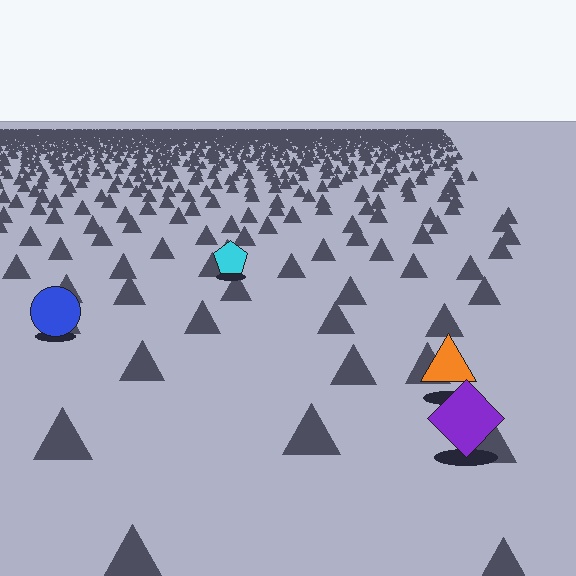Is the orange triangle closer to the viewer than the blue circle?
Yes. The orange triangle is closer — you can tell from the texture gradient: the ground texture is coarser near it.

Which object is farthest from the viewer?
The cyan pentagon is farthest from the viewer. It appears smaller and the ground texture around it is denser.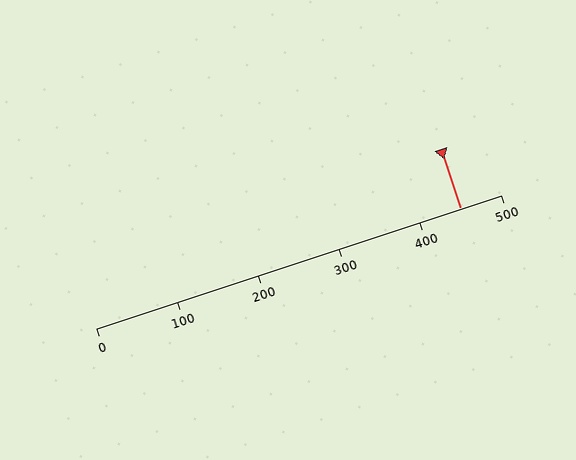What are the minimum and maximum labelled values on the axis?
The axis runs from 0 to 500.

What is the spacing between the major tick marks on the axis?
The major ticks are spaced 100 apart.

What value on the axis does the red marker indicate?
The marker indicates approximately 450.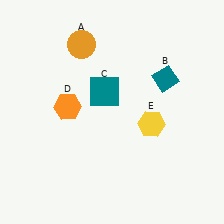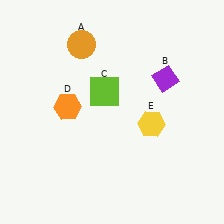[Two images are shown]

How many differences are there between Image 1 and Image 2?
There are 2 differences between the two images.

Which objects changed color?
B changed from teal to purple. C changed from teal to lime.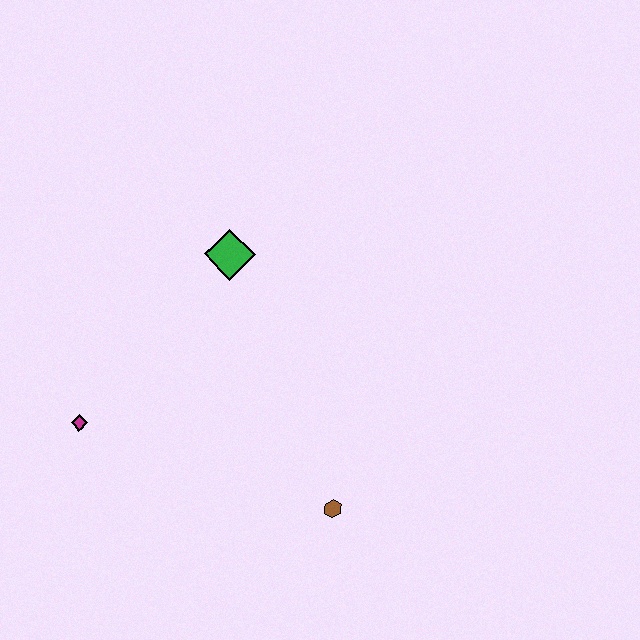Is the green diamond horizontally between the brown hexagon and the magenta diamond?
Yes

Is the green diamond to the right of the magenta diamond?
Yes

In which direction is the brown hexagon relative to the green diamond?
The brown hexagon is below the green diamond.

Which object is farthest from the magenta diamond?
The brown hexagon is farthest from the magenta diamond.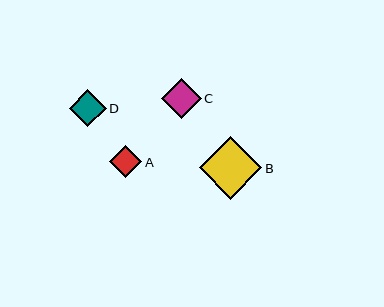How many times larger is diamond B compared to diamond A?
Diamond B is approximately 2.0 times the size of diamond A.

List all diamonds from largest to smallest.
From largest to smallest: B, C, D, A.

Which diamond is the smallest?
Diamond A is the smallest with a size of approximately 32 pixels.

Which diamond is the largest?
Diamond B is the largest with a size of approximately 63 pixels.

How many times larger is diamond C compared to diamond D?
Diamond C is approximately 1.1 times the size of diamond D.